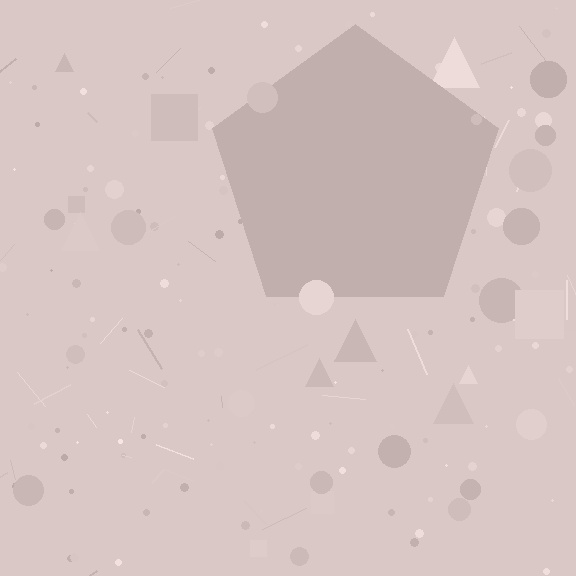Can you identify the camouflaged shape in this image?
The camouflaged shape is a pentagon.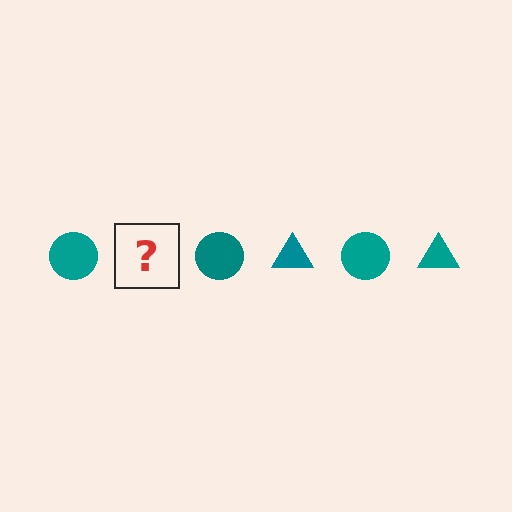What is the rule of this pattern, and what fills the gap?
The rule is that the pattern cycles through circle, triangle shapes in teal. The gap should be filled with a teal triangle.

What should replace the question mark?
The question mark should be replaced with a teal triangle.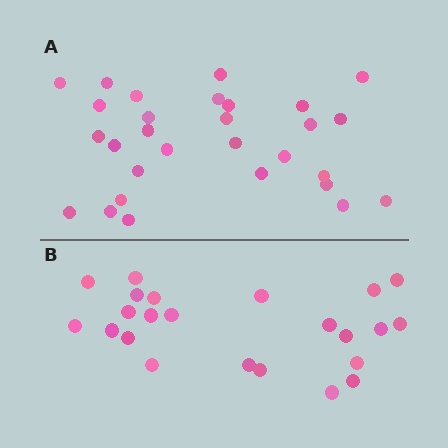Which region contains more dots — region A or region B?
Region A (the top region) has more dots.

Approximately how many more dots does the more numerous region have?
Region A has about 6 more dots than region B.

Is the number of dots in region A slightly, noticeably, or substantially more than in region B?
Region A has noticeably more, but not dramatically so. The ratio is roughly 1.3 to 1.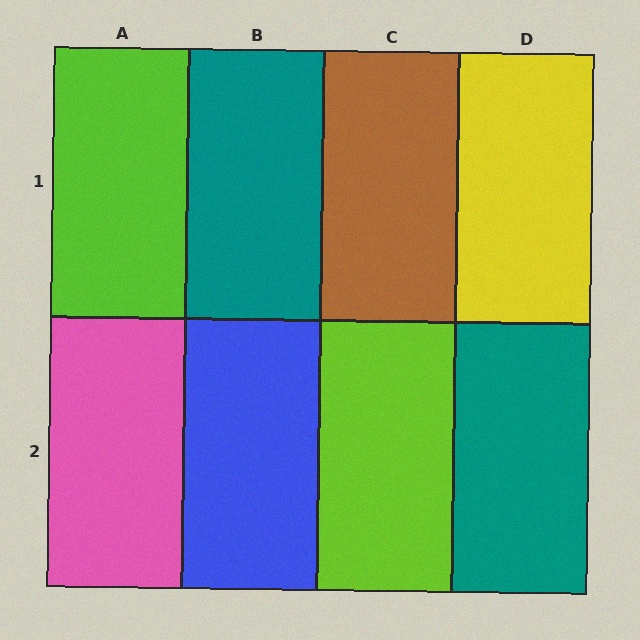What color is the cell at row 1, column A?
Lime.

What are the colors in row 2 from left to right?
Pink, blue, lime, teal.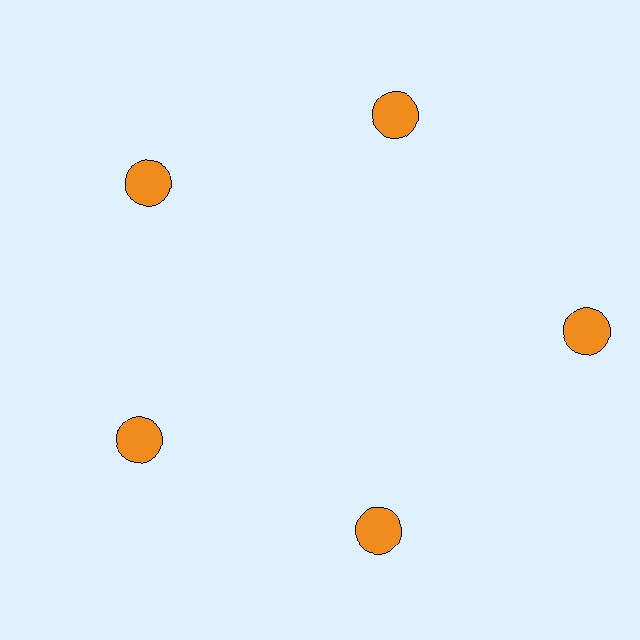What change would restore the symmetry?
The symmetry would be restored by moving it inward, back onto the ring so that all 5 circles sit at equal angles and equal distance from the center.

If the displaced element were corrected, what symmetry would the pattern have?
It would have 5-fold rotational symmetry — the pattern would map onto itself every 72 degrees.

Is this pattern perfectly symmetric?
No. The 5 orange circles are arranged in a ring, but one element near the 3 o'clock position is pushed outward from the center, breaking the 5-fold rotational symmetry.